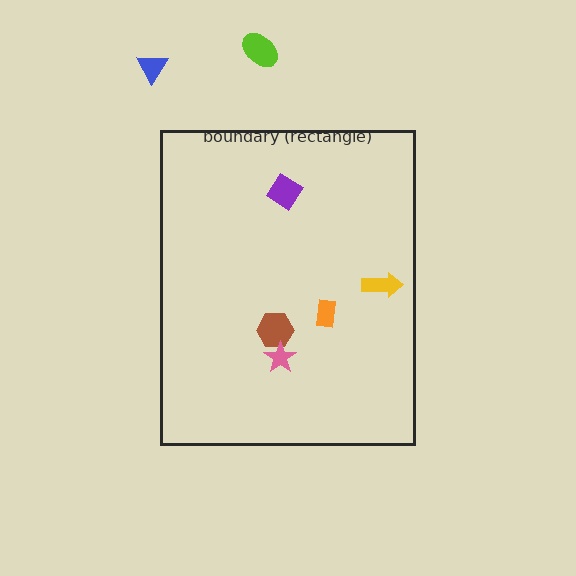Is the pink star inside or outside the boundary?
Inside.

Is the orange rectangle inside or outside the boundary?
Inside.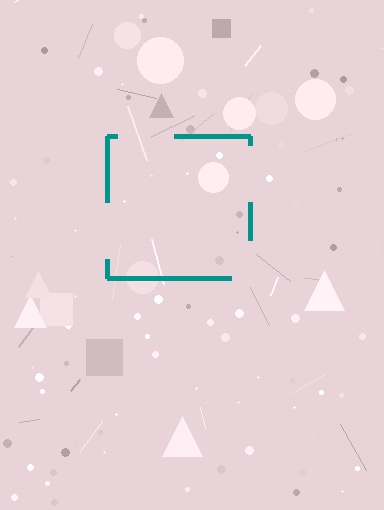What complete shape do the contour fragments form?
The contour fragments form a square.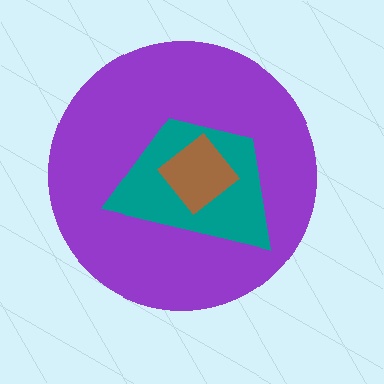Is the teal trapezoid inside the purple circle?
Yes.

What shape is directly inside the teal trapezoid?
The brown diamond.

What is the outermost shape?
The purple circle.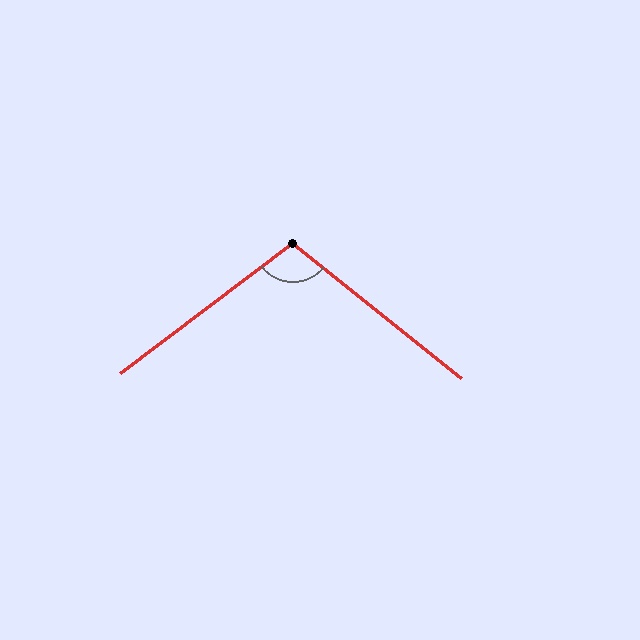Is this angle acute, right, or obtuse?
It is obtuse.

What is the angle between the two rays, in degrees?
Approximately 105 degrees.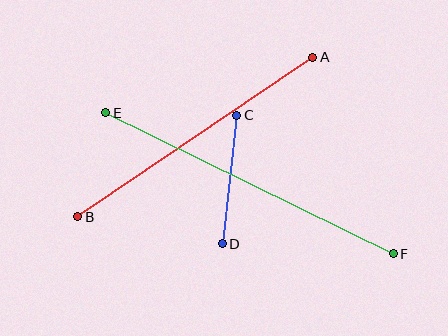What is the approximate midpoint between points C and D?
The midpoint is at approximately (229, 180) pixels.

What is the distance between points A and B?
The distance is approximately 284 pixels.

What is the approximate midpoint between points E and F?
The midpoint is at approximately (250, 183) pixels.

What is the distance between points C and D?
The distance is approximately 129 pixels.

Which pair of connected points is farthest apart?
Points E and F are farthest apart.